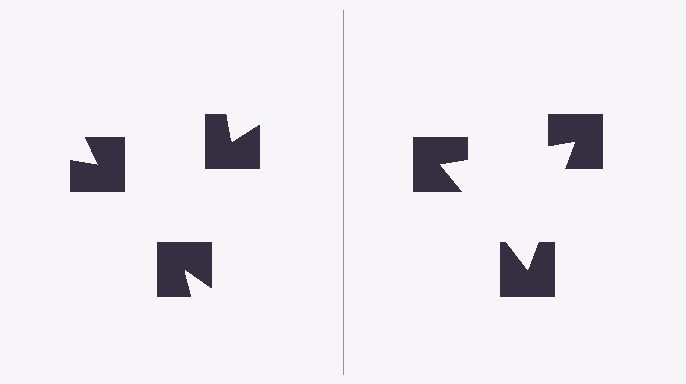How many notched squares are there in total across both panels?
6 — 3 on each side.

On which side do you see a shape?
An illusory triangle appears on the right side. On the left side the wedge cuts are rotated, so no coherent shape forms.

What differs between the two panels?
The notched squares are positioned identically on both sides; only the wedge orientations differ. On the right they align to a triangle; on the left they are misaligned.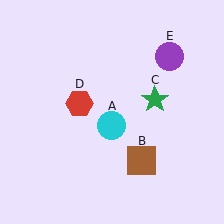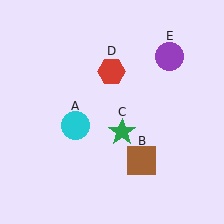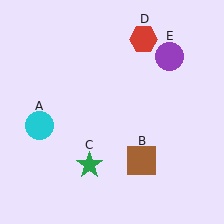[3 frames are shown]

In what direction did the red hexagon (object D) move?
The red hexagon (object D) moved up and to the right.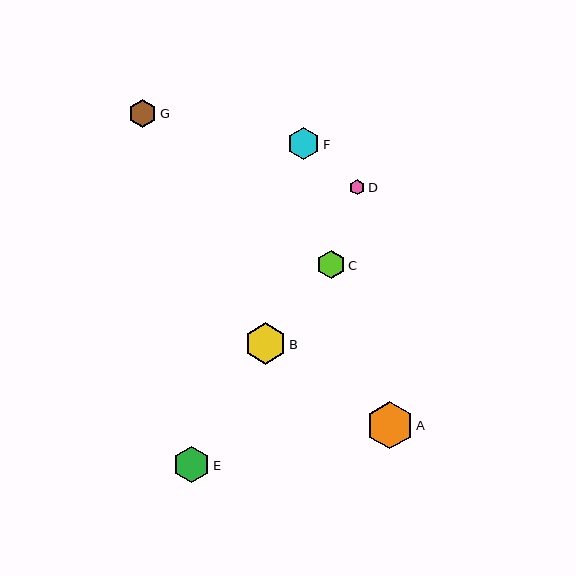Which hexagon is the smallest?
Hexagon D is the smallest with a size of approximately 15 pixels.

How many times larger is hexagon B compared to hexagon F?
Hexagon B is approximately 1.3 times the size of hexagon F.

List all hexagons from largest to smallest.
From largest to smallest: A, B, E, F, C, G, D.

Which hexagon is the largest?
Hexagon A is the largest with a size of approximately 47 pixels.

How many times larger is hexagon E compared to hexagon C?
Hexagon E is approximately 1.3 times the size of hexagon C.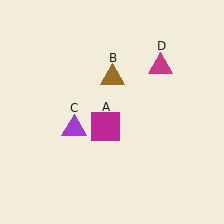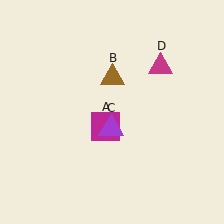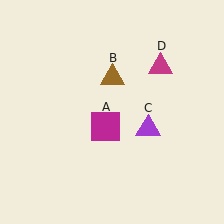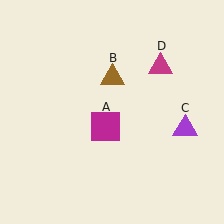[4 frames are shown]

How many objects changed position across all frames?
1 object changed position: purple triangle (object C).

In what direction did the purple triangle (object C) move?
The purple triangle (object C) moved right.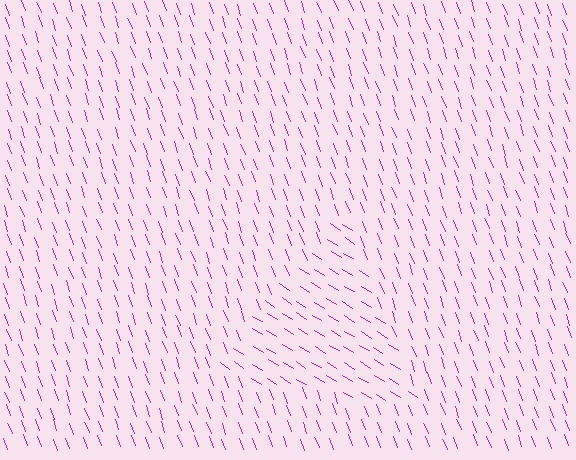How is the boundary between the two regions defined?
The boundary is defined purely by a change in line orientation (approximately 37 degrees difference). All lines are the same color and thickness.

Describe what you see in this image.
The image is filled with small magenta line segments. A triangle region in the image has lines oriented differently from the surrounding lines, creating a visible texture boundary.